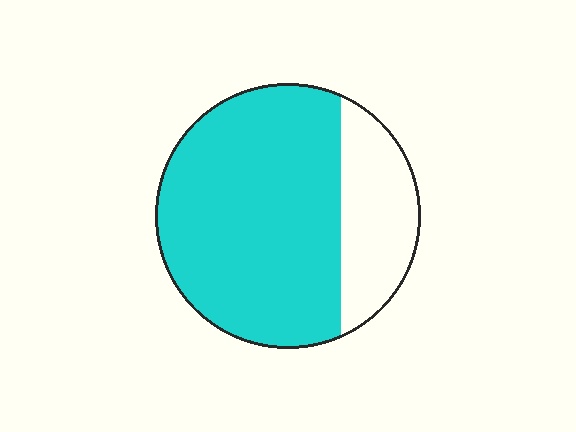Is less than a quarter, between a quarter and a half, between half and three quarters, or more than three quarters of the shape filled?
Between half and three quarters.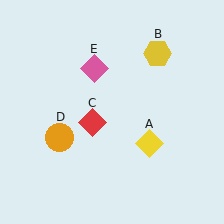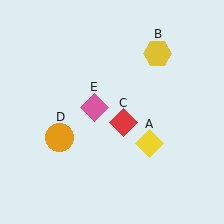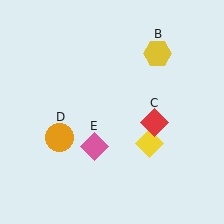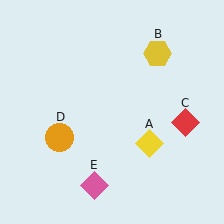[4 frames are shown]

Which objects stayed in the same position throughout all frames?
Yellow diamond (object A) and yellow hexagon (object B) and orange circle (object D) remained stationary.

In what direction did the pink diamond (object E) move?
The pink diamond (object E) moved down.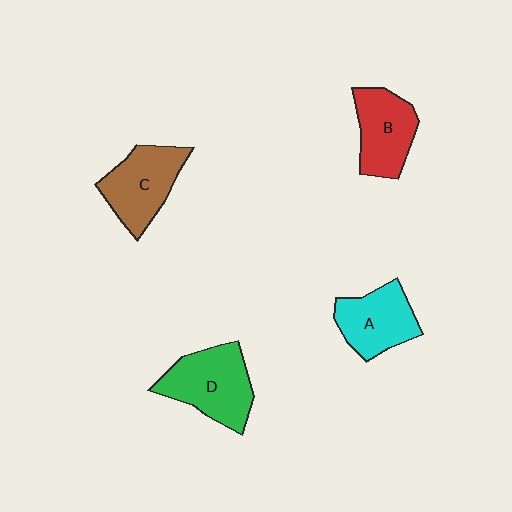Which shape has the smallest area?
Shape A (cyan).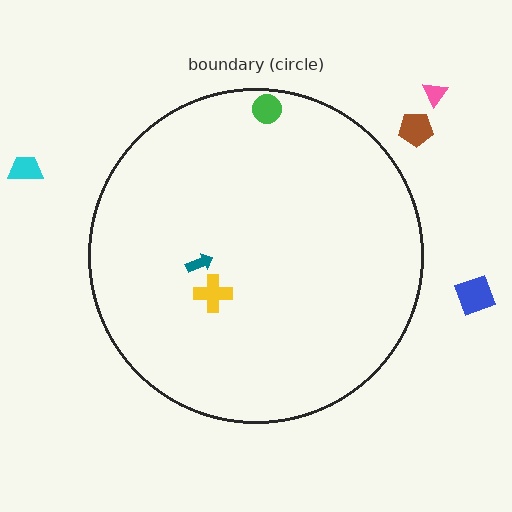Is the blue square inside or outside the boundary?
Outside.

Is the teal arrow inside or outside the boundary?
Inside.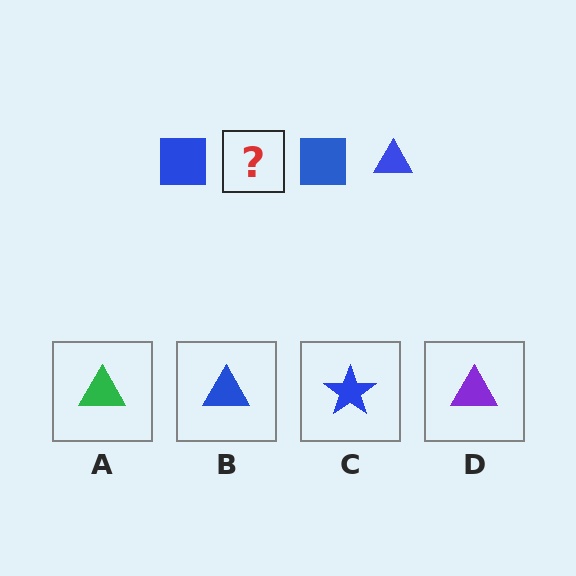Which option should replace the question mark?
Option B.